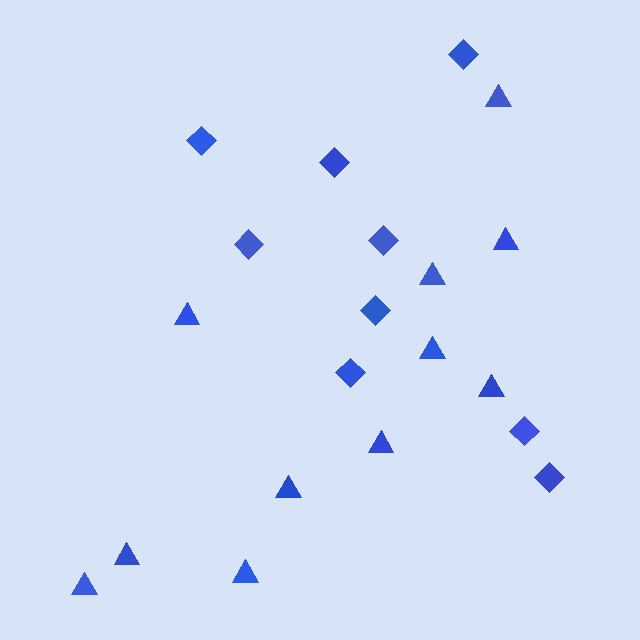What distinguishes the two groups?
There are 2 groups: one group of diamonds (9) and one group of triangles (11).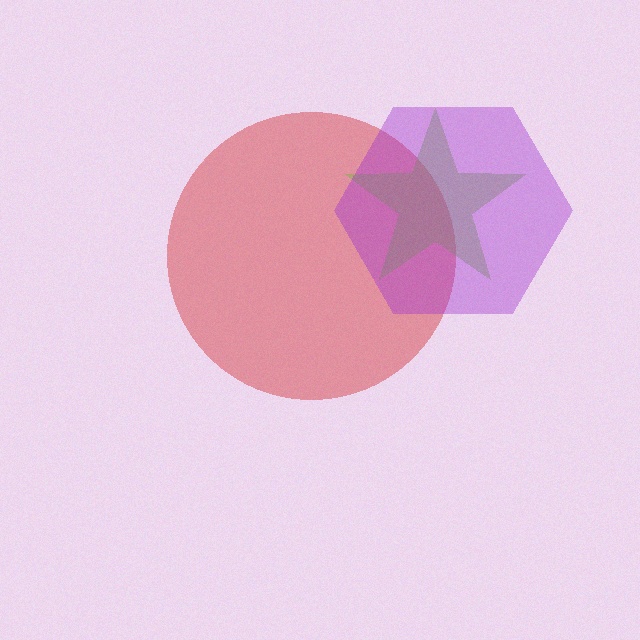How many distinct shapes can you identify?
There are 3 distinct shapes: a red circle, a lime star, a purple hexagon.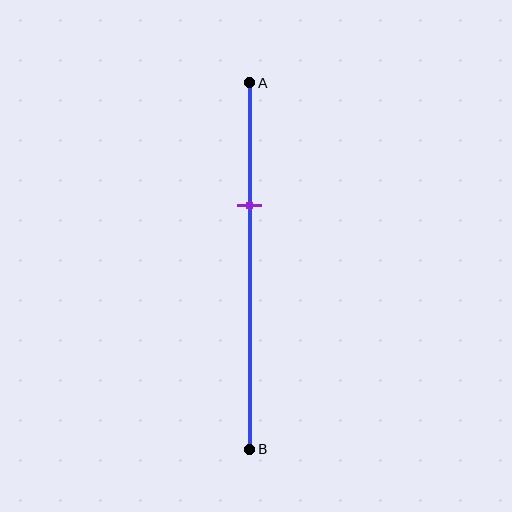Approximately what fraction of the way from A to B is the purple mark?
The purple mark is approximately 35% of the way from A to B.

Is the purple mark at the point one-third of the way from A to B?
Yes, the mark is approximately at the one-third point.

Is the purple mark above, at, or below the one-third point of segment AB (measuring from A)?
The purple mark is approximately at the one-third point of segment AB.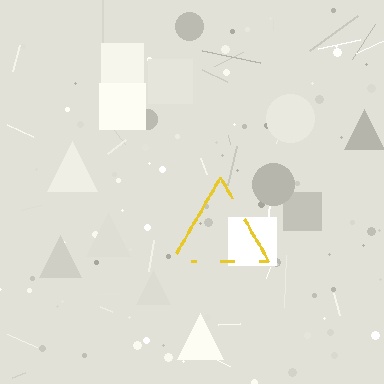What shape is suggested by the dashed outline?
The dashed outline suggests a triangle.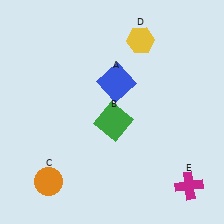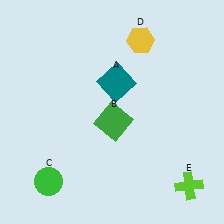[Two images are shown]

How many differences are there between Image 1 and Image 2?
There are 3 differences between the two images.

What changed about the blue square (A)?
In Image 1, A is blue. In Image 2, it changed to teal.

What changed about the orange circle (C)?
In Image 1, C is orange. In Image 2, it changed to green.